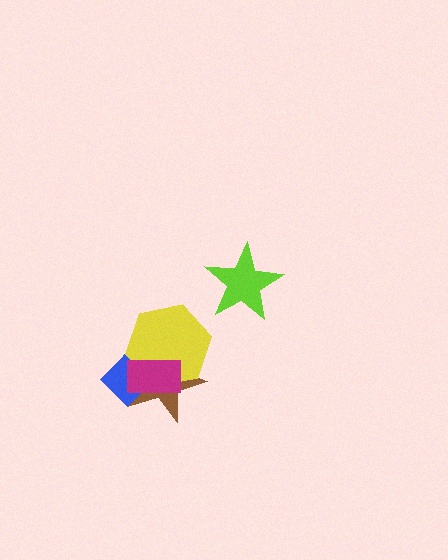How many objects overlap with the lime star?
0 objects overlap with the lime star.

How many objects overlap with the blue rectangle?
3 objects overlap with the blue rectangle.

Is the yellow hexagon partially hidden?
Yes, it is partially covered by another shape.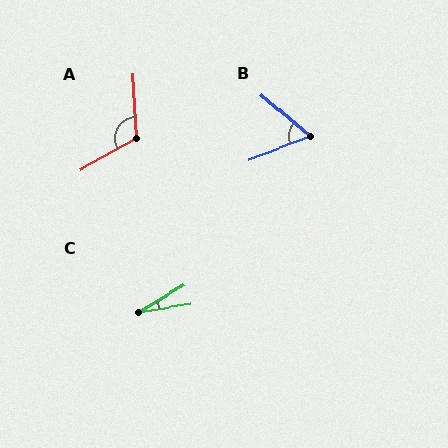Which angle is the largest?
A, at approximately 116 degrees.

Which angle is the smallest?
C, at approximately 22 degrees.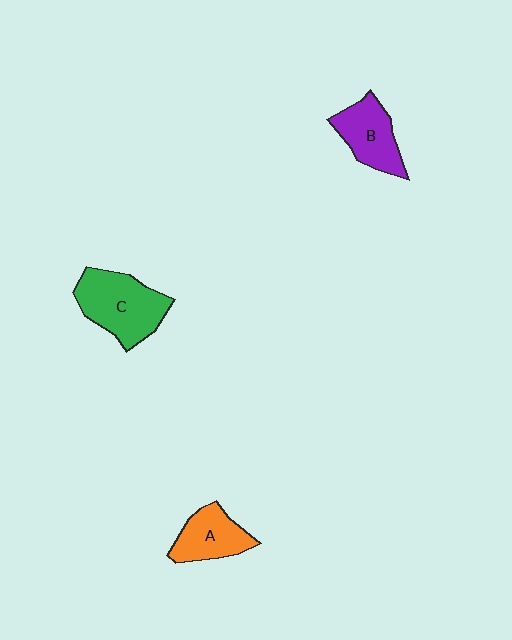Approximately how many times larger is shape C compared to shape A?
Approximately 1.5 times.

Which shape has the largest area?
Shape C (green).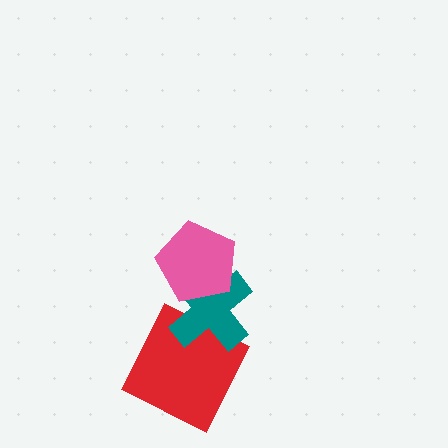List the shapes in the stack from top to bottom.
From top to bottom: the pink pentagon, the teal cross, the red square.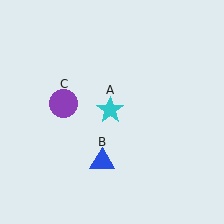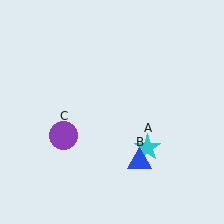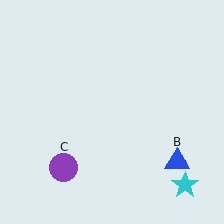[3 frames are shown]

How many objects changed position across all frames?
3 objects changed position: cyan star (object A), blue triangle (object B), purple circle (object C).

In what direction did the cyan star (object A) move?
The cyan star (object A) moved down and to the right.